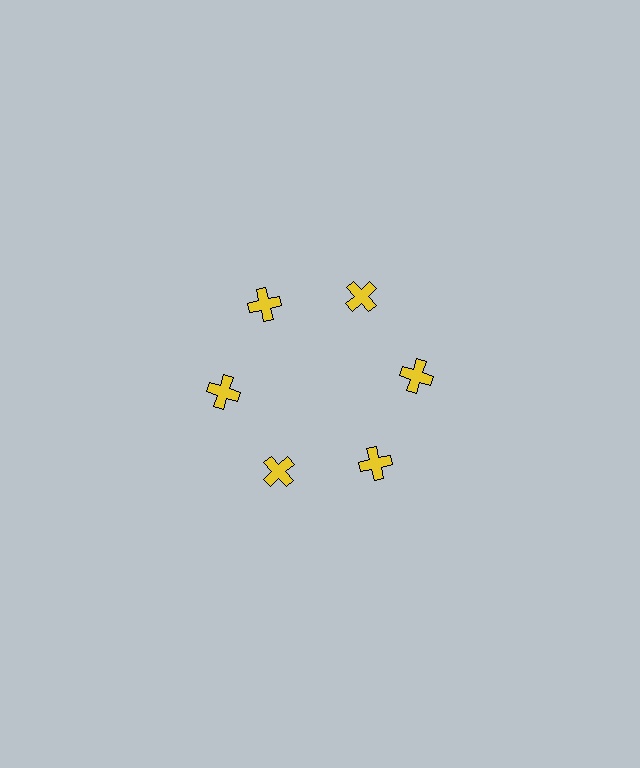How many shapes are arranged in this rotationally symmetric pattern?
There are 6 shapes, arranged in 6 groups of 1.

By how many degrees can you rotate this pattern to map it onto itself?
The pattern maps onto itself every 60 degrees of rotation.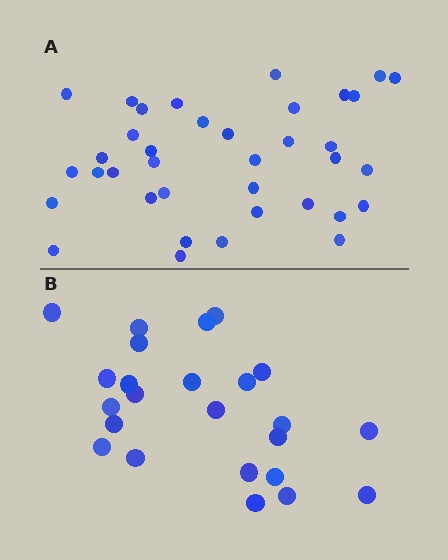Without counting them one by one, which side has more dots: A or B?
Region A (the top region) has more dots.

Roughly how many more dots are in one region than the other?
Region A has approximately 15 more dots than region B.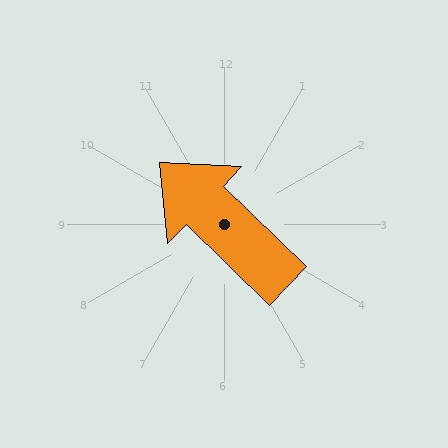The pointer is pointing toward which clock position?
Roughly 10 o'clock.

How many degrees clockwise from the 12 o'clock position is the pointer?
Approximately 314 degrees.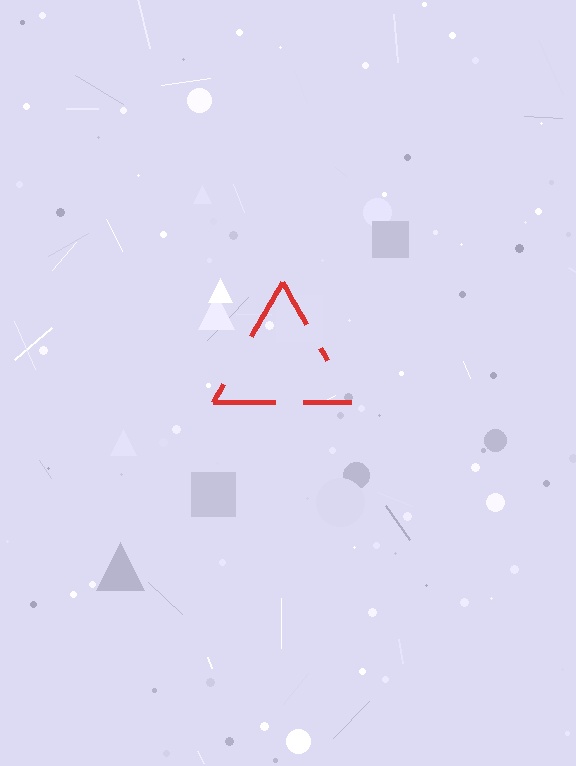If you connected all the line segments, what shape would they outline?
They would outline a triangle.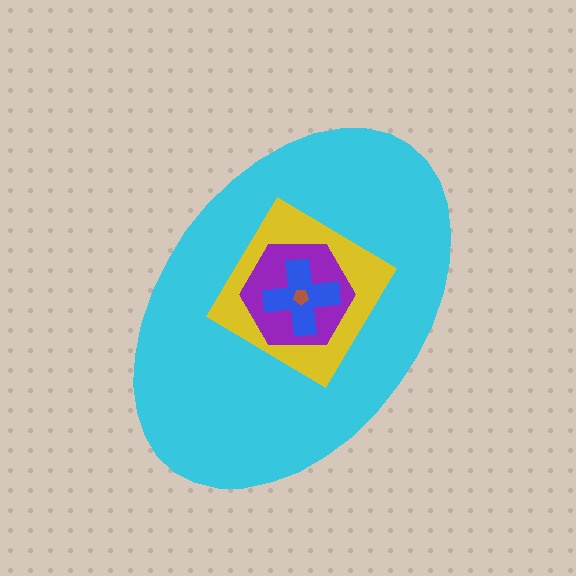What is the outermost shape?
The cyan ellipse.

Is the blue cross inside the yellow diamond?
Yes.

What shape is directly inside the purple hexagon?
The blue cross.